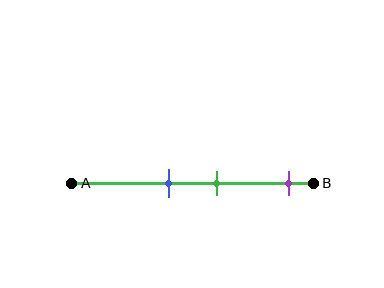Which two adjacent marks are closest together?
The blue and green marks are the closest adjacent pair.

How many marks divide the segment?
There are 3 marks dividing the segment.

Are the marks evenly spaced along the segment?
No, the marks are not evenly spaced.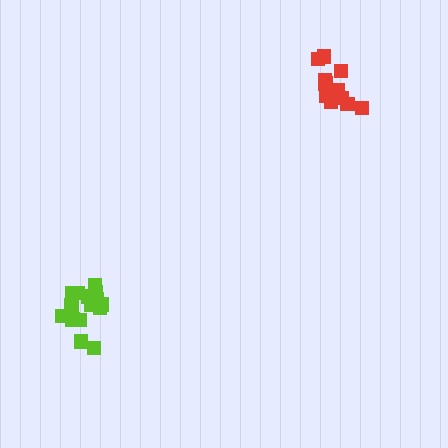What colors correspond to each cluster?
The clusters are colored: lime, red.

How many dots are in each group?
Group 1: 17 dots, Group 2: 11 dots (28 total).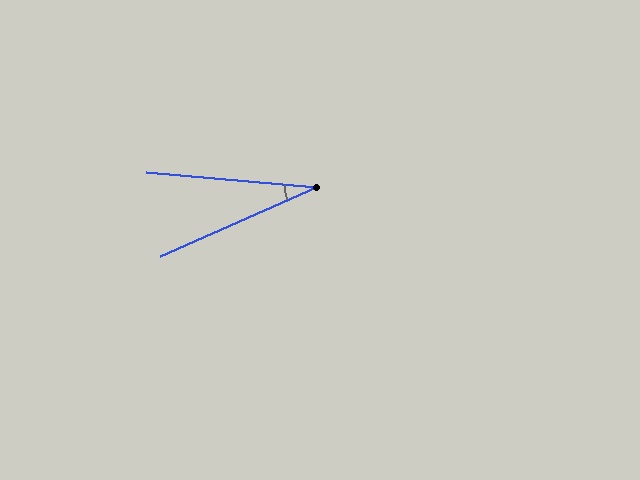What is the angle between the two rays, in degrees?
Approximately 29 degrees.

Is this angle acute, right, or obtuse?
It is acute.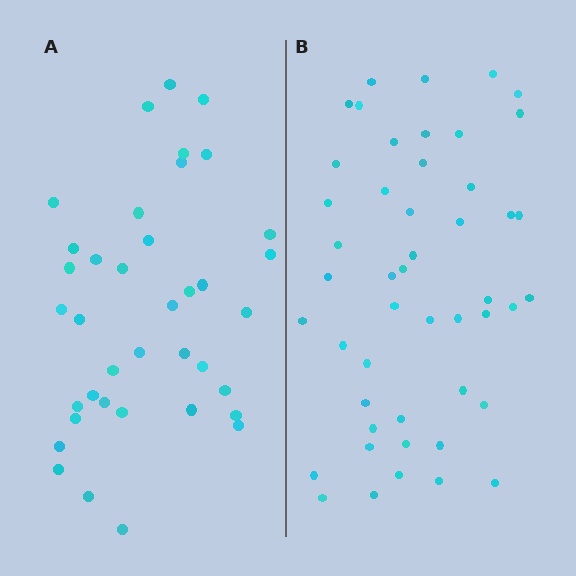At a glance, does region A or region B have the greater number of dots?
Region B (the right region) has more dots.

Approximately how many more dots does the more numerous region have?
Region B has roughly 10 or so more dots than region A.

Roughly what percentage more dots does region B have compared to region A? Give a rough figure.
About 25% more.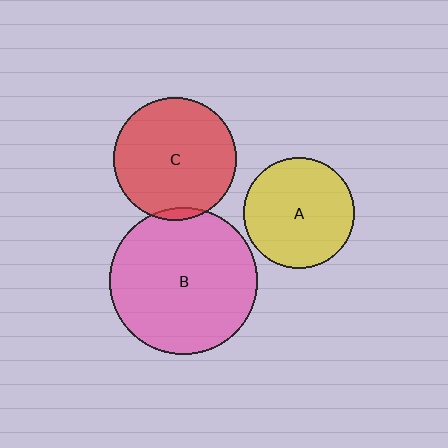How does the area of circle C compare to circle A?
Approximately 1.2 times.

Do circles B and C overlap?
Yes.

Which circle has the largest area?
Circle B (pink).